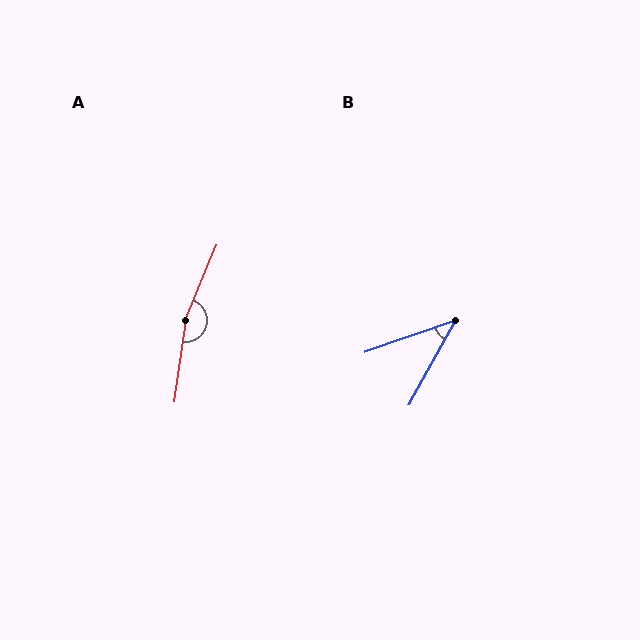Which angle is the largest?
A, at approximately 165 degrees.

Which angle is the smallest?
B, at approximately 42 degrees.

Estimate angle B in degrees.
Approximately 42 degrees.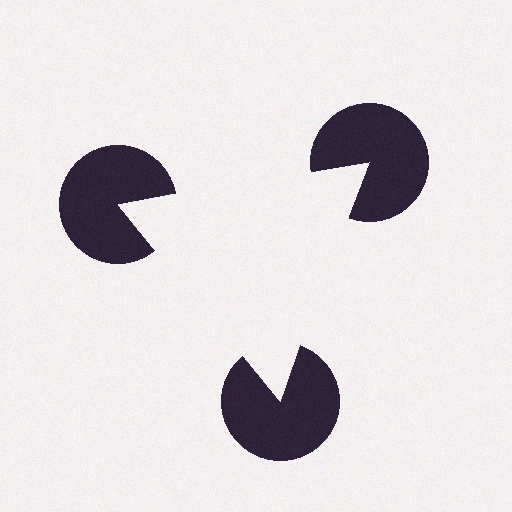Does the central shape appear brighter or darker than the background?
It typically appears slightly brighter than the background, even though no actual brightness change is drawn.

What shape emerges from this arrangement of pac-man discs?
An illusory triangle — its edges are inferred from the aligned wedge cuts in the pac-man discs, not physically drawn.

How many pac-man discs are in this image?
There are 3 — one at each vertex of the illusory triangle.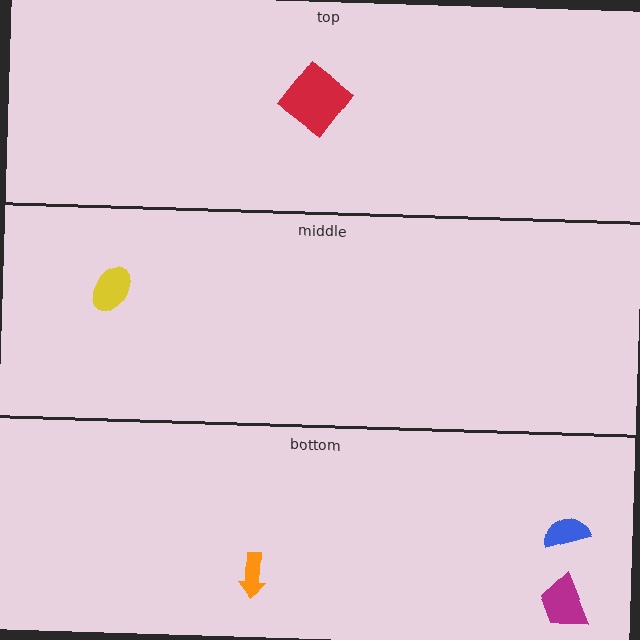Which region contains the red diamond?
The top region.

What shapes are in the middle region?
The yellow ellipse.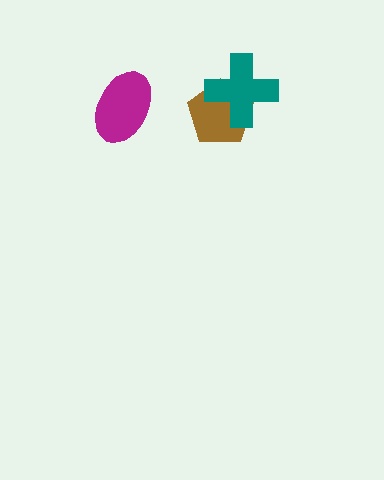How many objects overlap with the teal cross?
1 object overlaps with the teal cross.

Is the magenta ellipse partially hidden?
No, no other shape covers it.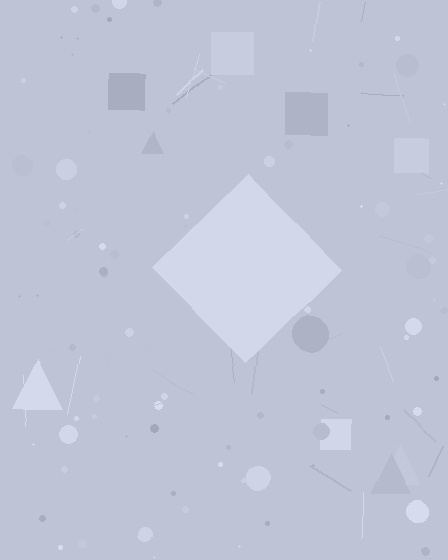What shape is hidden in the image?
A diamond is hidden in the image.